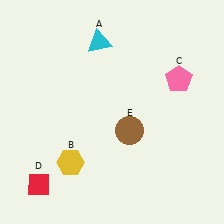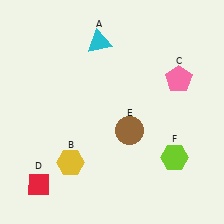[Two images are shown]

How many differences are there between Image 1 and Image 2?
There is 1 difference between the two images.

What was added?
A lime hexagon (F) was added in Image 2.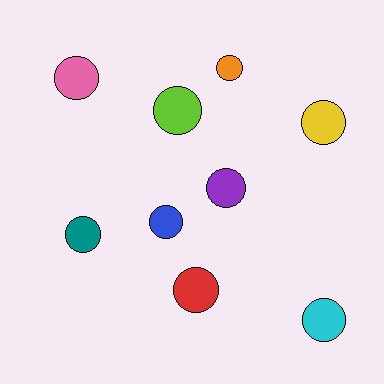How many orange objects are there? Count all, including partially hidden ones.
There is 1 orange object.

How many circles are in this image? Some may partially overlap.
There are 9 circles.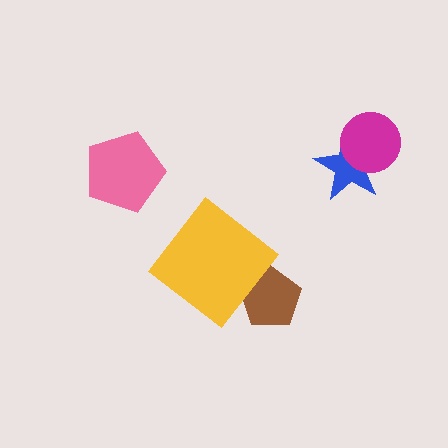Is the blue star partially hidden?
Yes, it is partially covered by another shape.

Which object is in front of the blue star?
The magenta circle is in front of the blue star.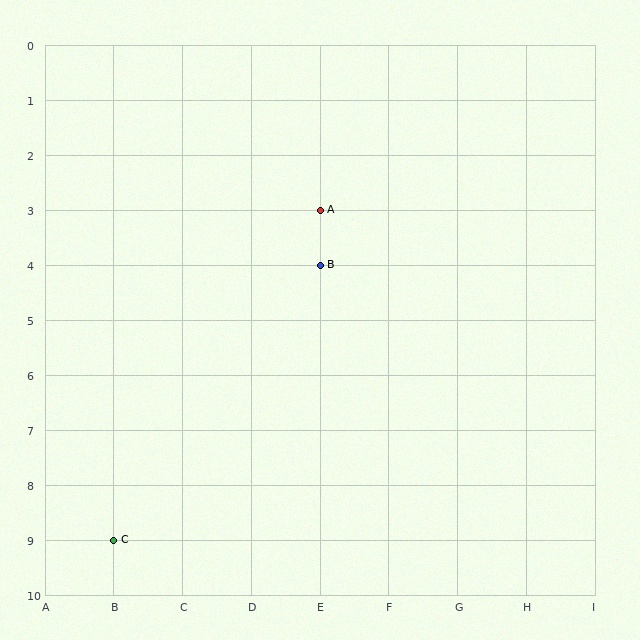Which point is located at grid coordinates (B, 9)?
Point C is at (B, 9).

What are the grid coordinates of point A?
Point A is at grid coordinates (E, 3).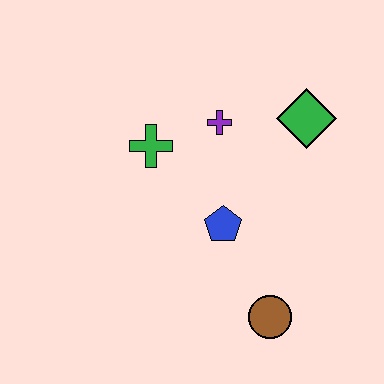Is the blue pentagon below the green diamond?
Yes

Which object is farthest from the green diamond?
The brown circle is farthest from the green diamond.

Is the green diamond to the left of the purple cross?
No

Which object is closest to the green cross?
The purple cross is closest to the green cross.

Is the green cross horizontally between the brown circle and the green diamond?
No